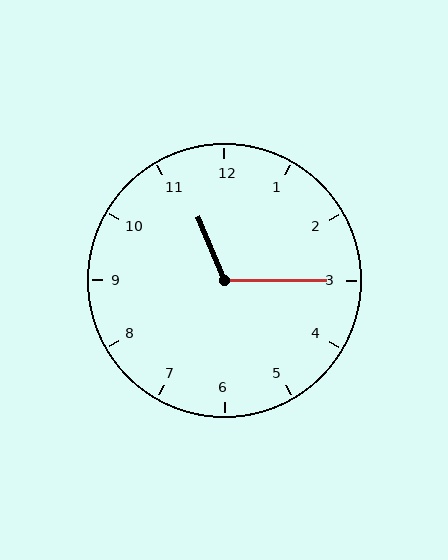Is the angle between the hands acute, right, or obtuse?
It is obtuse.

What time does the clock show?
11:15.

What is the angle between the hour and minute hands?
Approximately 112 degrees.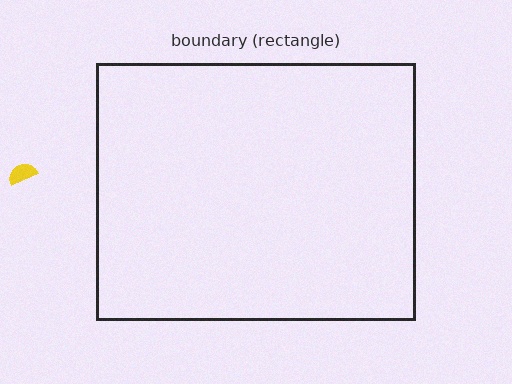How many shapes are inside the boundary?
0 inside, 1 outside.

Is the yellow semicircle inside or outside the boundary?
Outside.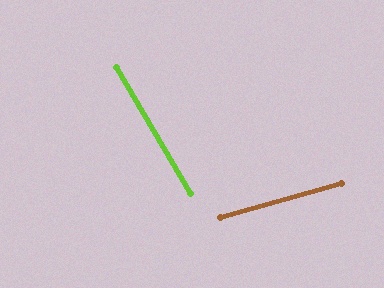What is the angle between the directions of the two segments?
Approximately 75 degrees.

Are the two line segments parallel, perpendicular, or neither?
Neither parallel nor perpendicular — they differ by about 75°.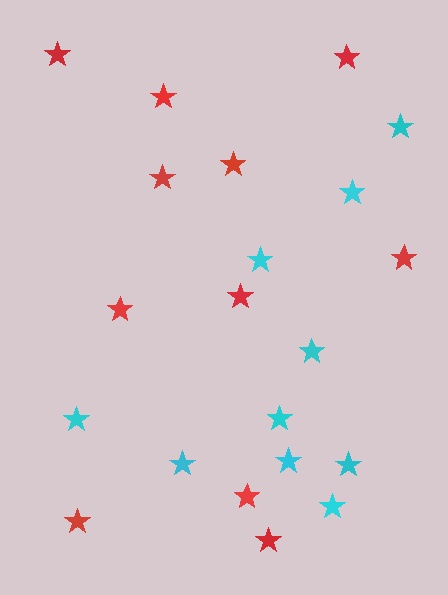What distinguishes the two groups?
There are 2 groups: one group of cyan stars (10) and one group of red stars (11).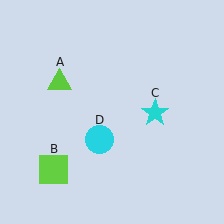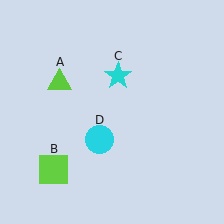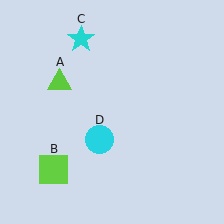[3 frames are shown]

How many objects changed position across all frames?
1 object changed position: cyan star (object C).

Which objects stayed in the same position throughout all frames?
Lime triangle (object A) and lime square (object B) and cyan circle (object D) remained stationary.